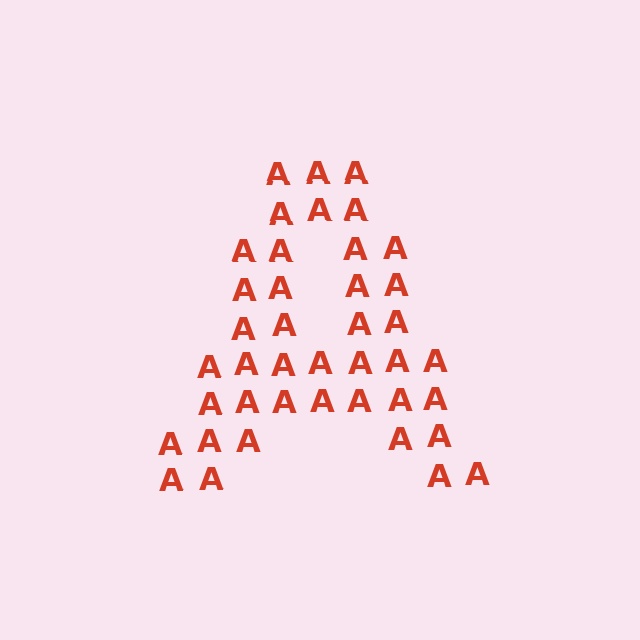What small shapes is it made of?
It is made of small letter A's.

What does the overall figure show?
The overall figure shows the letter A.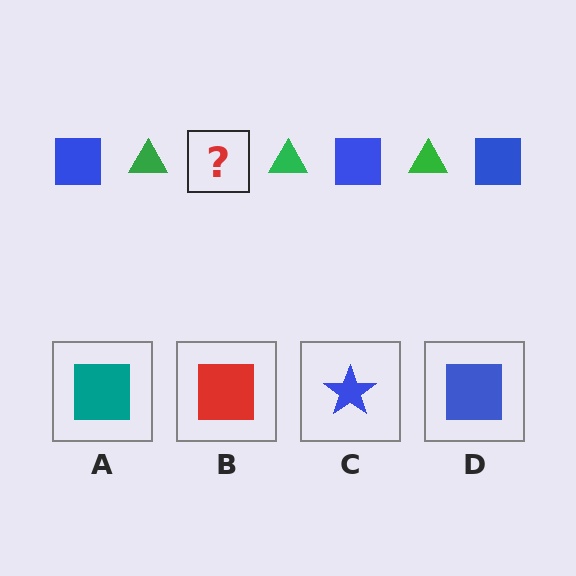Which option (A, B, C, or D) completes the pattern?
D.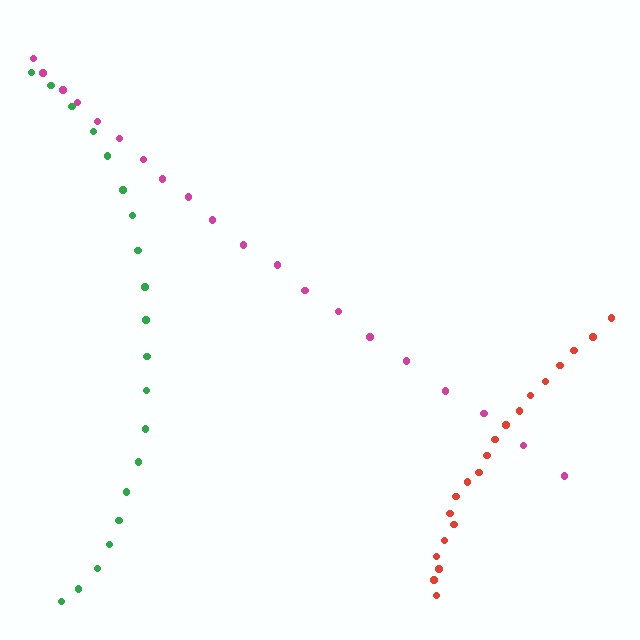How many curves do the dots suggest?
There are 3 distinct paths.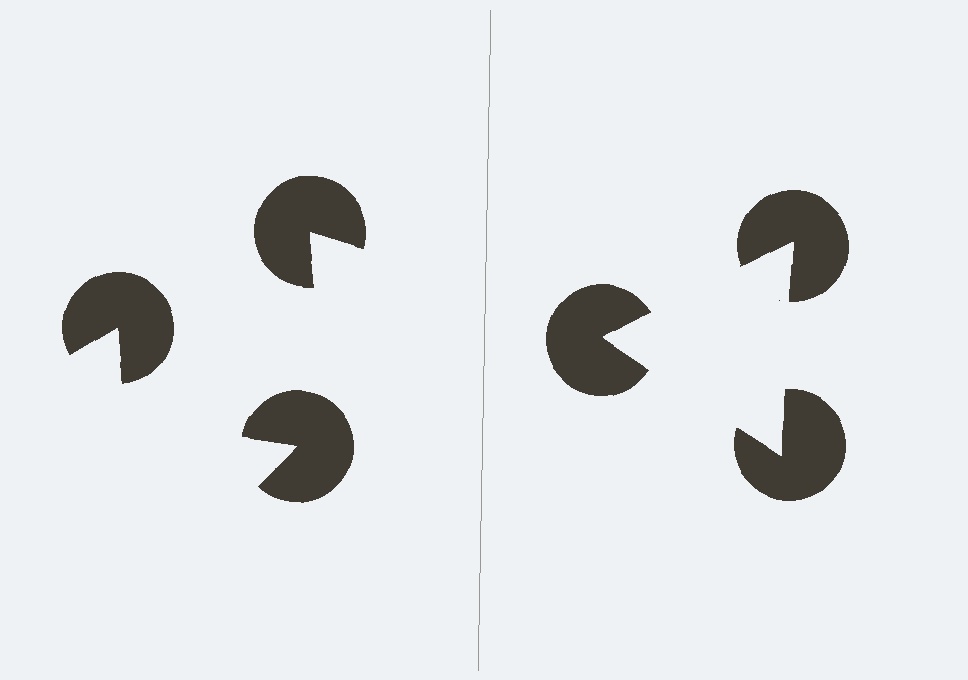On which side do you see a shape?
An illusory triangle appears on the right side. On the left side the wedge cuts are rotated, so no coherent shape forms.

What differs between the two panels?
The pac-man discs are positioned identically on both sides; only the wedge orientations differ. On the right they align to a triangle; on the left they are misaligned.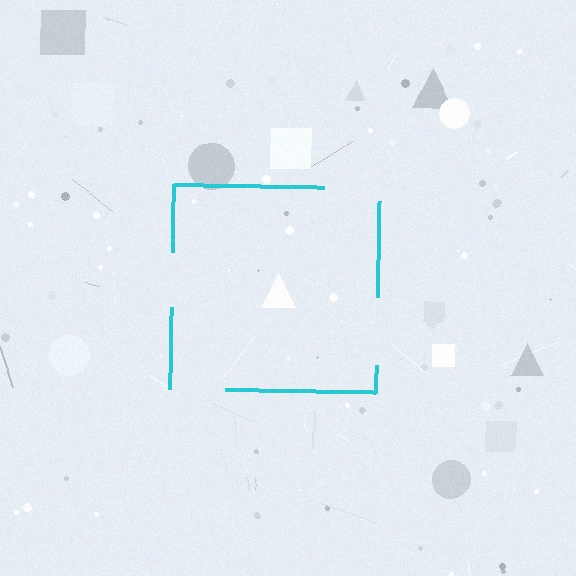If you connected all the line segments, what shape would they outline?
They would outline a square.